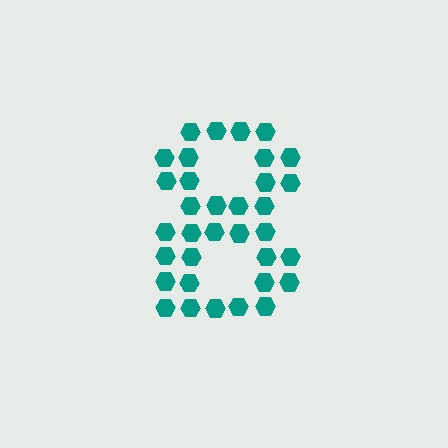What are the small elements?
The small elements are hexagons.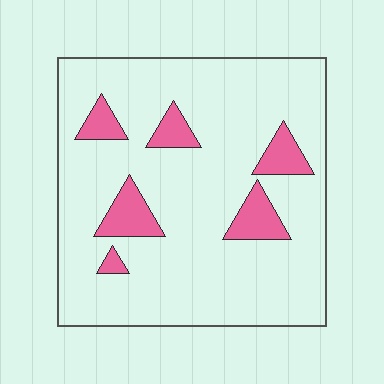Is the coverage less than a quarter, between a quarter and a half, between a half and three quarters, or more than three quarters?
Less than a quarter.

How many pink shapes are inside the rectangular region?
6.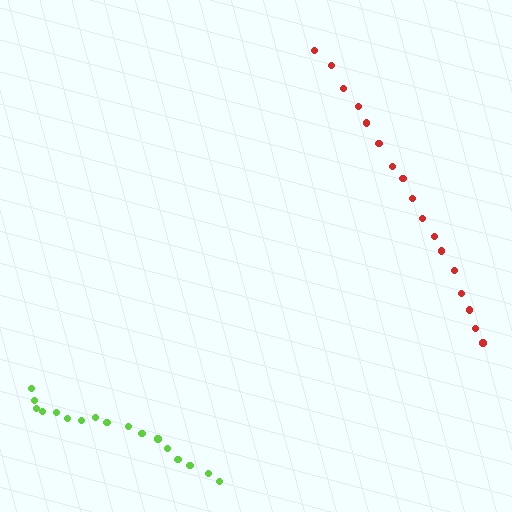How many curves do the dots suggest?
There are 2 distinct paths.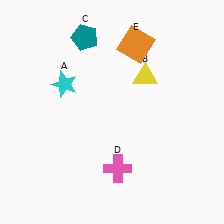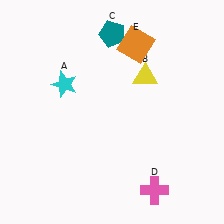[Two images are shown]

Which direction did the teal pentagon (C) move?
The teal pentagon (C) moved right.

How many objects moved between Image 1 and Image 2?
2 objects moved between the two images.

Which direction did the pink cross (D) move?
The pink cross (D) moved right.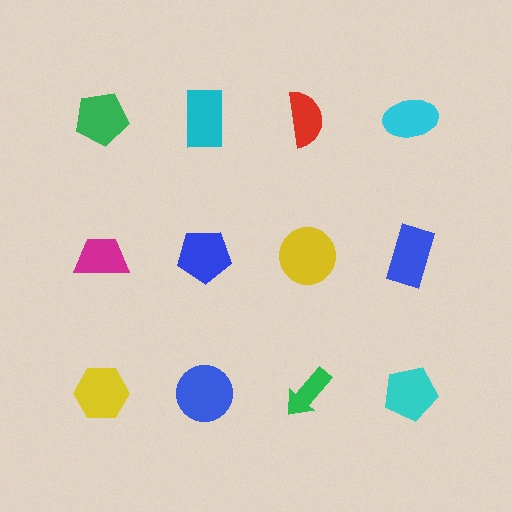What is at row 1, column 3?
A red semicircle.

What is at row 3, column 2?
A blue circle.